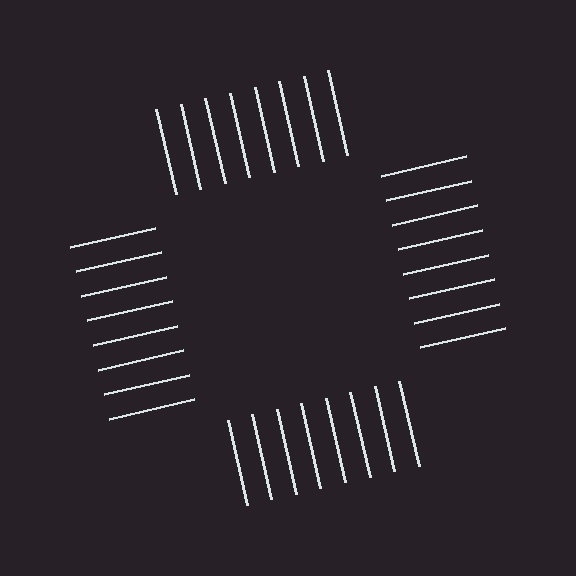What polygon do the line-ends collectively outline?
An illusory square — the line segments terminate on its edges but no continuous stroke is drawn.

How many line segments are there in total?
32 — 8 along each of the 4 edges.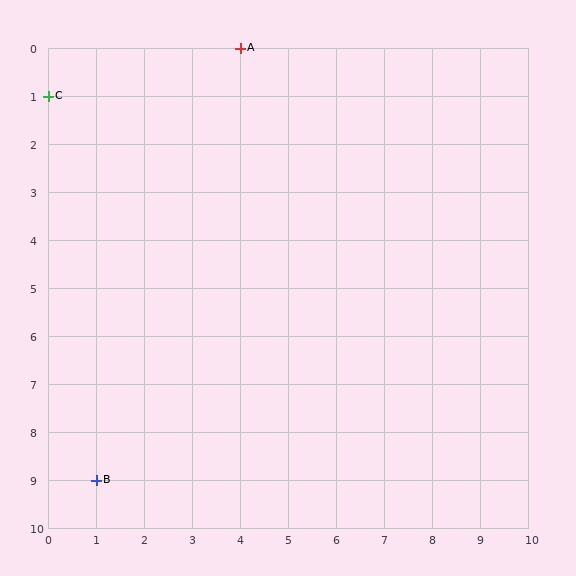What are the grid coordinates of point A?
Point A is at grid coordinates (4, 0).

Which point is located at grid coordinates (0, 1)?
Point C is at (0, 1).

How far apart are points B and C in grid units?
Points B and C are 1 column and 8 rows apart (about 8.1 grid units diagonally).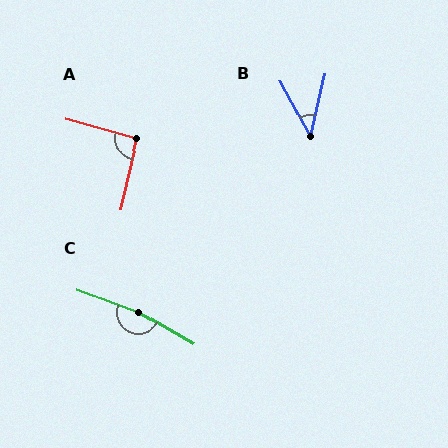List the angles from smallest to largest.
B (42°), A (92°), C (170°).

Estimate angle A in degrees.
Approximately 92 degrees.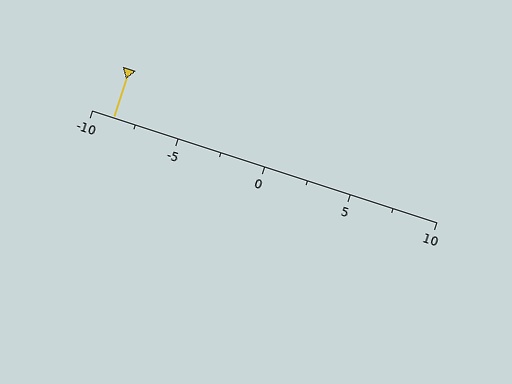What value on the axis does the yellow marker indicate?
The marker indicates approximately -8.8.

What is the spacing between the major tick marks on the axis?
The major ticks are spaced 5 apart.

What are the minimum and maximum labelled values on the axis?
The axis runs from -10 to 10.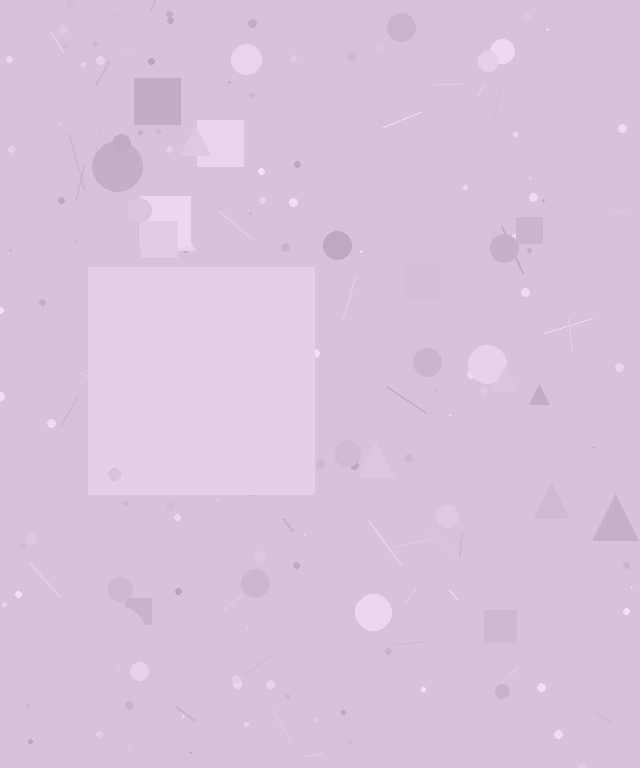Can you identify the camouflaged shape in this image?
The camouflaged shape is a square.